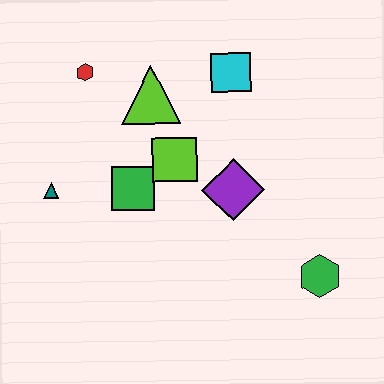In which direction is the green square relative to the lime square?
The green square is to the left of the lime square.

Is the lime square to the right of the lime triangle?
Yes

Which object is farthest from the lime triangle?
The green hexagon is farthest from the lime triangle.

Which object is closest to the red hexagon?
The lime triangle is closest to the red hexagon.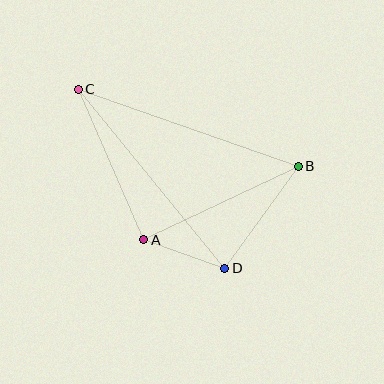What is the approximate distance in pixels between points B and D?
The distance between B and D is approximately 126 pixels.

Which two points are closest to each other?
Points A and D are closest to each other.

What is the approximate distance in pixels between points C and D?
The distance between C and D is approximately 232 pixels.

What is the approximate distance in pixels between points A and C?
The distance between A and C is approximately 164 pixels.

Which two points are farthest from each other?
Points B and C are farthest from each other.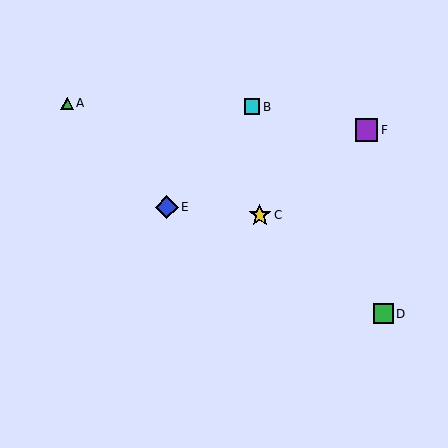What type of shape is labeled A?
Shape A is a green triangle.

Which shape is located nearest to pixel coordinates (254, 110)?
The cyan square (labeled B) at (252, 107) is nearest to that location.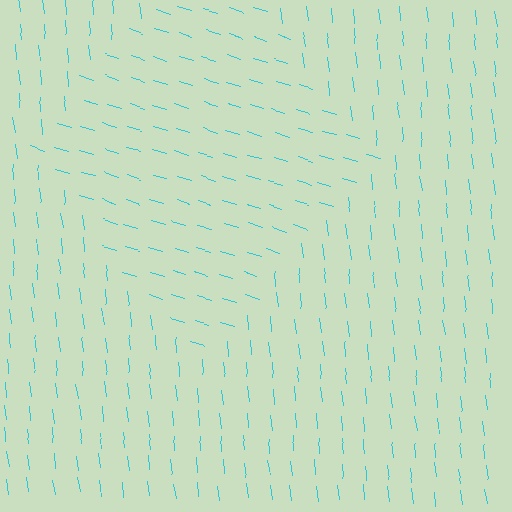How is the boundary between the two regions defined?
The boundary is defined purely by a change in line orientation (approximately 66 degrees difference). All lines are the same color and thickness.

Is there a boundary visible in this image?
Yes, there is a texture boundary formed by a change in line orientation.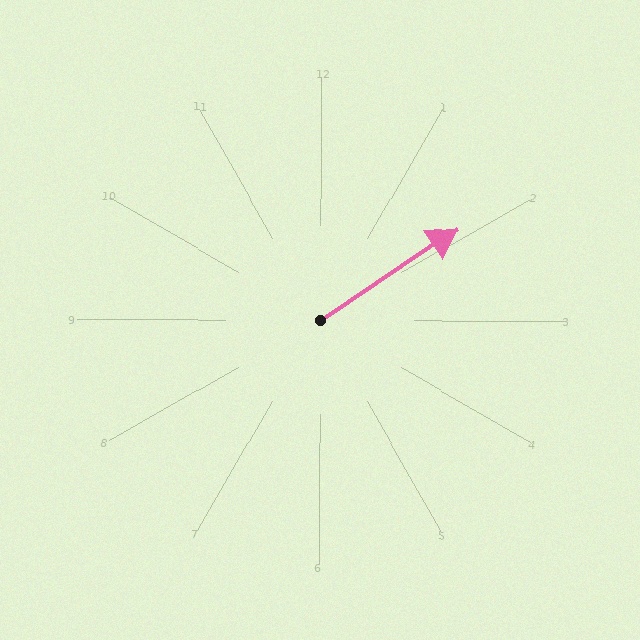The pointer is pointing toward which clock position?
Roughly 2 o'clock.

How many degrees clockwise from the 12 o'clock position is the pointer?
Approximately 56 degrees.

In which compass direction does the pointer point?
Northeast.